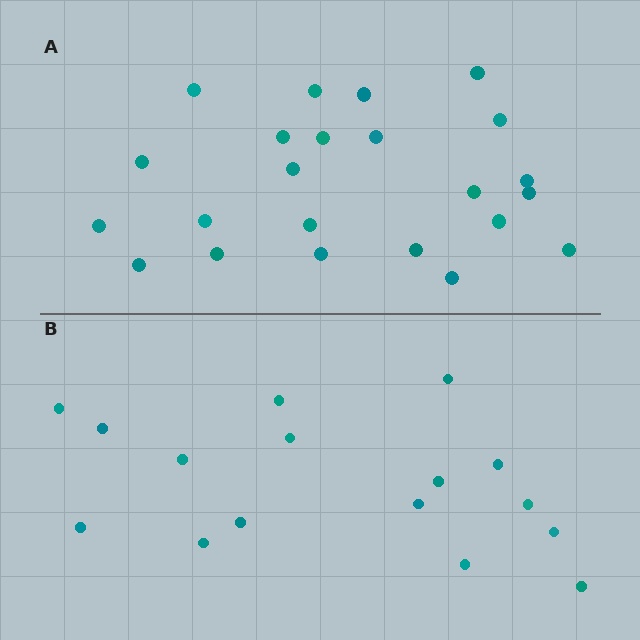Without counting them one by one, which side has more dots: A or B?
Region A (the top region) has more dots.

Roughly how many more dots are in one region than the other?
Region A has roughly 8 or so more dots than region B.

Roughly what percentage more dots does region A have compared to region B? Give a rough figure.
About 45% more.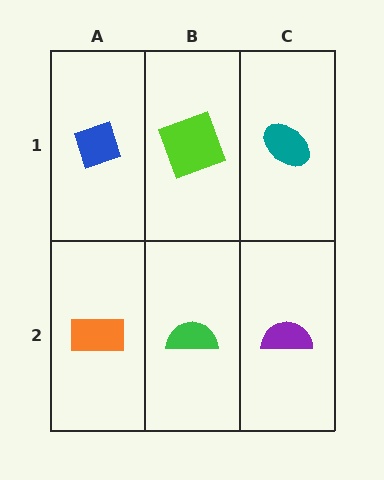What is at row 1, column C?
A teal ellipse.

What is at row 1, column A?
A blue diamond.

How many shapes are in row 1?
3 shapes.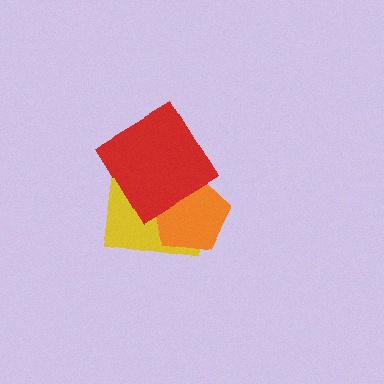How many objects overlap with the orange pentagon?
2 objects overlap with the orange pentagon.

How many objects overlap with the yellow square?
2 objects overlap with the yellow square.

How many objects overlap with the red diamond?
2 objects overlap with the red diamond.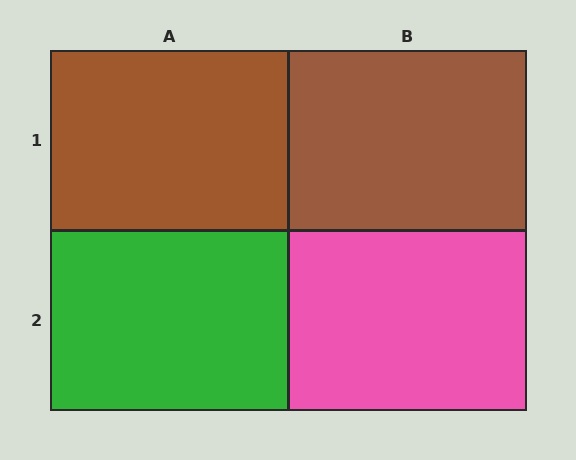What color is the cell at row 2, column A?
Green.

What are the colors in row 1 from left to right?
Brown, brown.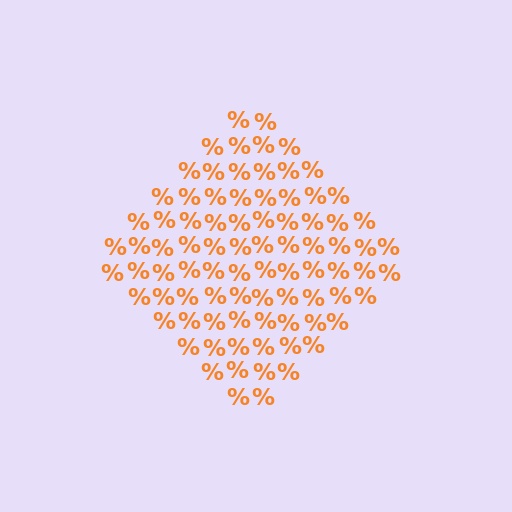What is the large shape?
The large shape is a diamond.